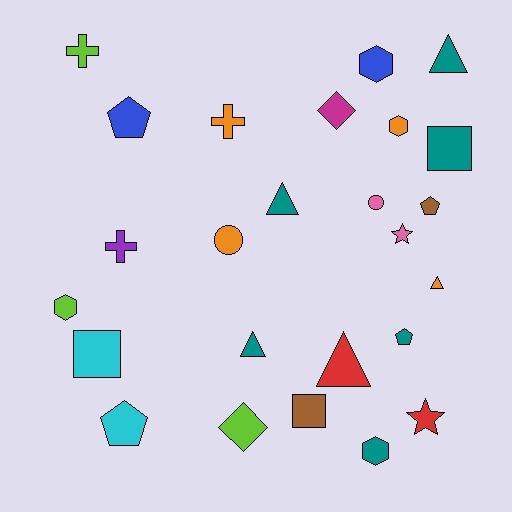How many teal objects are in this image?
There are 6 teal objects.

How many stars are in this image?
There are 2 stars.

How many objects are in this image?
There are 25 objects.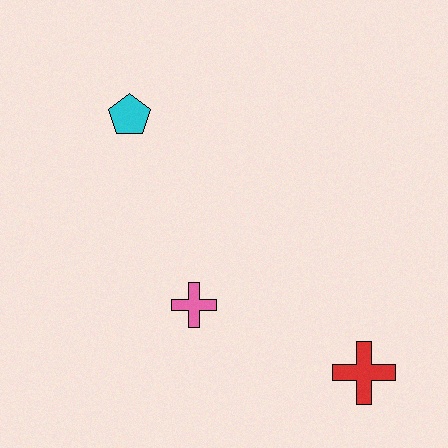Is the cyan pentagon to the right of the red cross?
No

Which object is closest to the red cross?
The pink cross is closest to the red cross.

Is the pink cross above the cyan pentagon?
No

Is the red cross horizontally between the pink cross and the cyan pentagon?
No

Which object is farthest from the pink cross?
The cyan pentagon is farthest from the pink cross.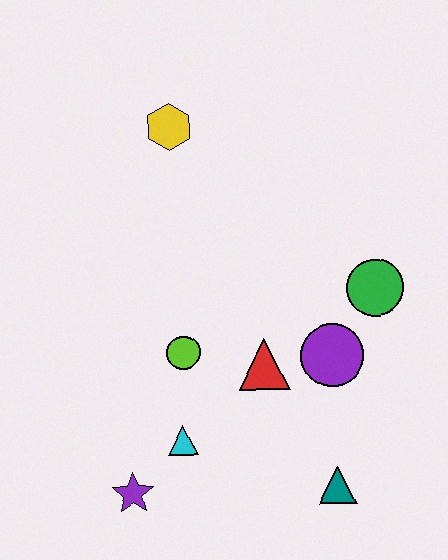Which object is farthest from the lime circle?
The yellow hexagon is farthest from the lime circle.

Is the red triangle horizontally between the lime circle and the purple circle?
Yes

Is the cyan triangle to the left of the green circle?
Yes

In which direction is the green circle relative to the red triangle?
The green circle is to the right of the red triangle.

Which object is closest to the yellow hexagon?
The lime circle is closest to the yellow hexagon.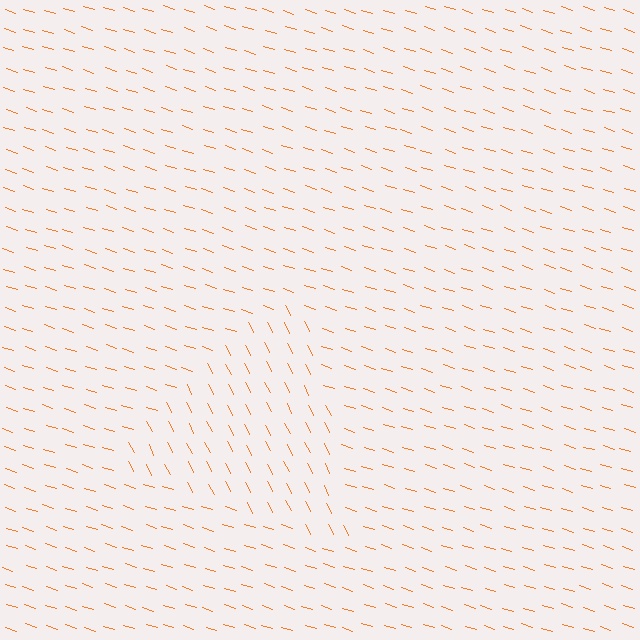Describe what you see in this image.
The image is filled with small orange line segments. A triangle region in the image has lines oriented differently from the surrounding lines, creating a visible texture boundary.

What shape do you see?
I see a triangle.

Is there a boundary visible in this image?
Yes, there is a texture boundary formed by a change in line orientation.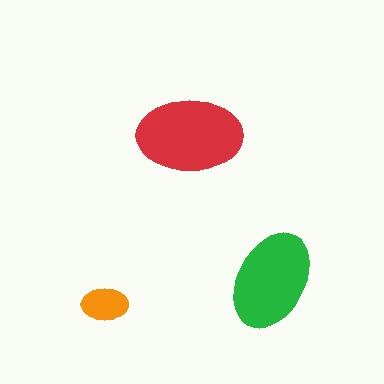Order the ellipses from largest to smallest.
the red one, the green one, the orange one.